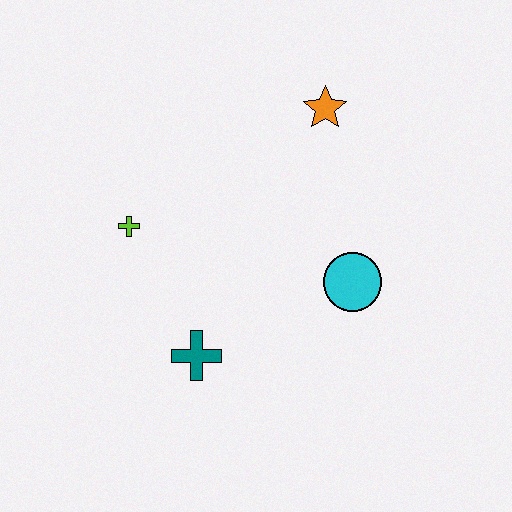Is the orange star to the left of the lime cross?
No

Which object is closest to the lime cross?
The teal cross is closest to the lime cross.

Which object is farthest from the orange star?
The teal cross is farthest from the orange star.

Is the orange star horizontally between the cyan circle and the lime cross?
Yes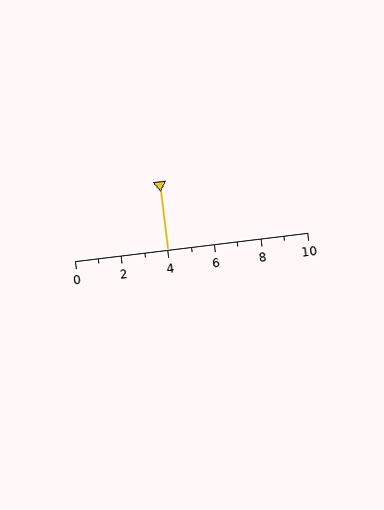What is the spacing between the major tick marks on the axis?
The major ticks are spaced 2 apart.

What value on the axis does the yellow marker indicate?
The marker indicates approximately 4.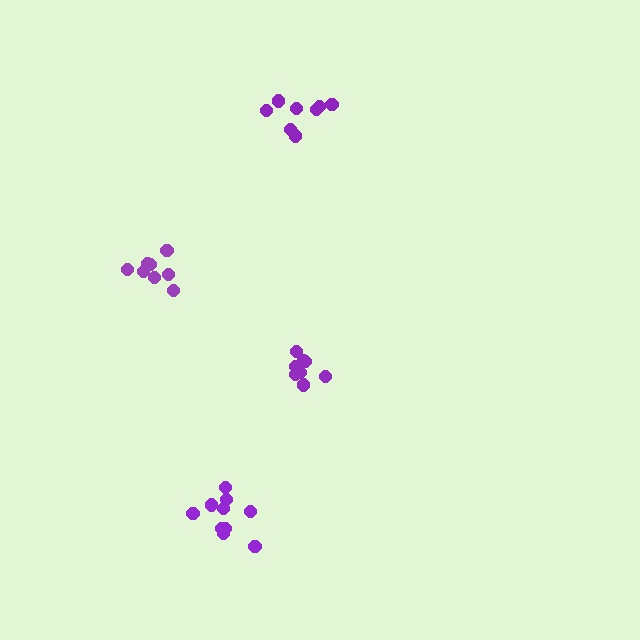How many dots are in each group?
Group 1: 8 dots, Group 2: 8 dots, Group 3: 10 dots, Group 4: 8 dots (34 total).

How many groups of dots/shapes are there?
There are 4 groups.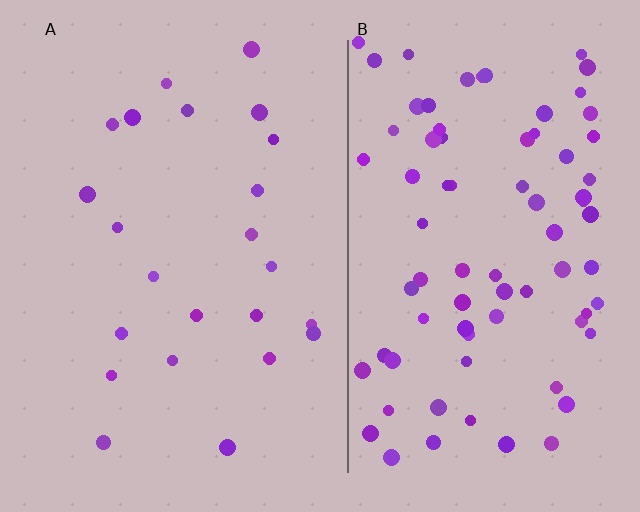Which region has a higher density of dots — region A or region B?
B (the right).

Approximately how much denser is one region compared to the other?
Approximately 3.4× — region B over region A.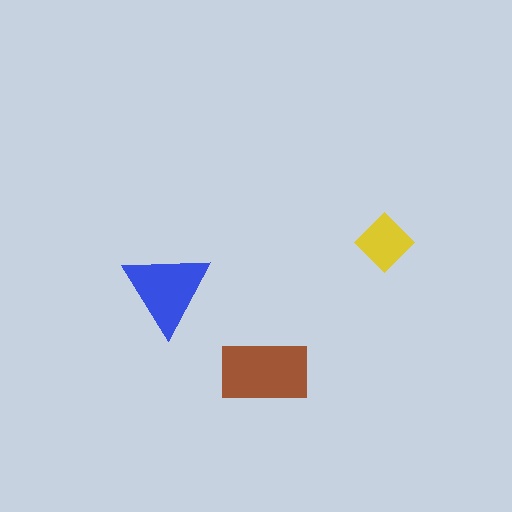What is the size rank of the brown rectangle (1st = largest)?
1st.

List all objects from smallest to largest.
The yellow diamond, the blue triangle, the brown rectangle.